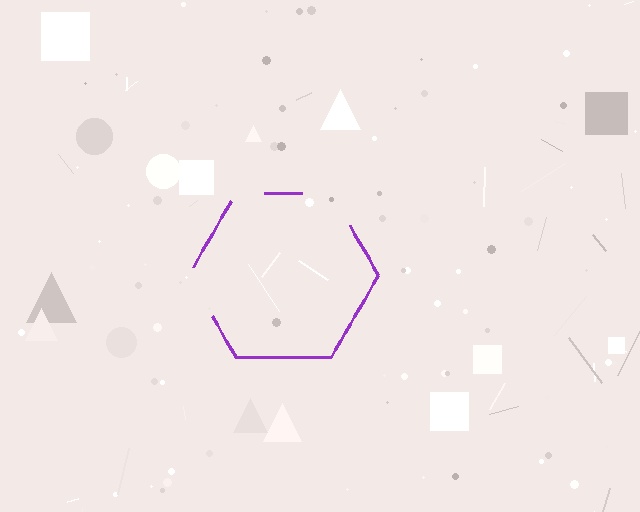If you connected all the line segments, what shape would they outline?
They would outline a hexagon.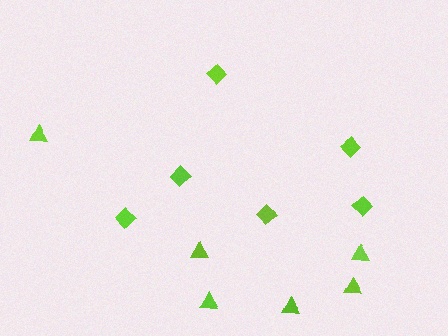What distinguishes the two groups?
There are 2 groups: one group of diamonds (6) and one group of triangles (6).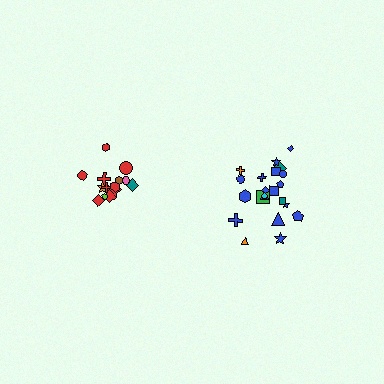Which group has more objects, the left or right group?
The right group.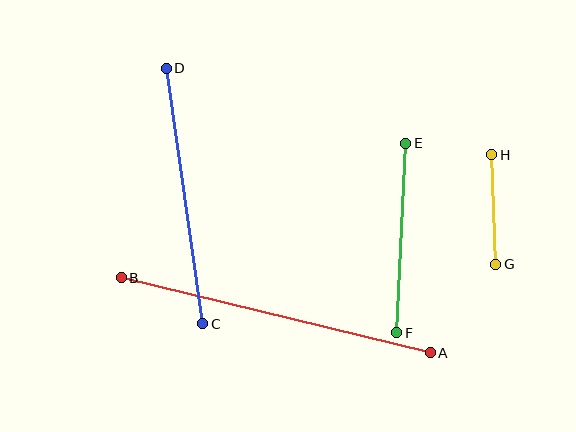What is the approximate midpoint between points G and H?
The midpoint is at approximately (494, 209) pixels.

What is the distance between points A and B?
The distance is approximately 318 pixels.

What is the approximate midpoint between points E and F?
The midpoint is at approximately (401, 238) pixels.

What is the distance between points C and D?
The distance is approximately 258 pixels.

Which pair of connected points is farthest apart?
Points A and B are farthest apart.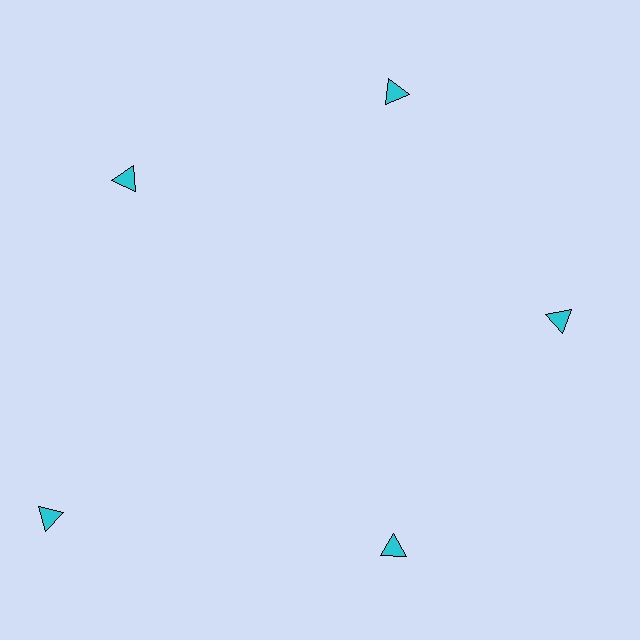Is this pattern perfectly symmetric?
No. The 5 cyan triangles are arranged in a ring, but one element near the 8 o'clock position is pushed outward from the center, breaking the 5-fold rotational symmetry.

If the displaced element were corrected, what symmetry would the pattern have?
It would have 5-fold rotational symmetry — the pattern would map onto itself every 72 degrees.